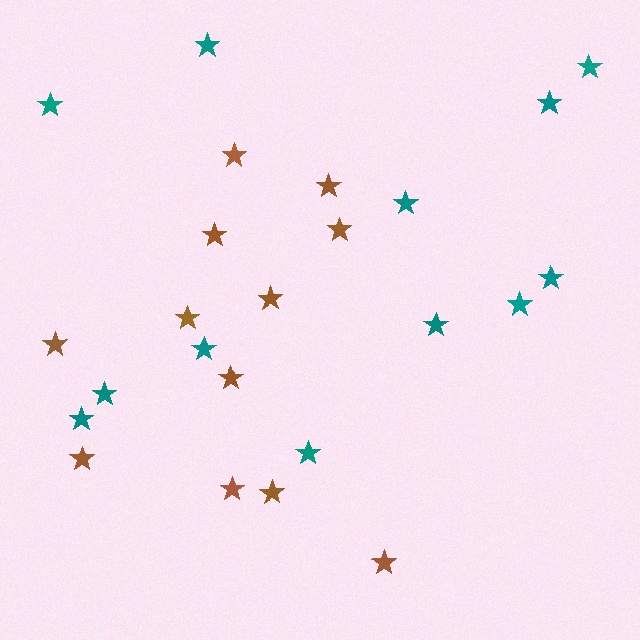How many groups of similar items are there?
There are 2 groups: one group of brown stars (12) and one group of teal stars (12).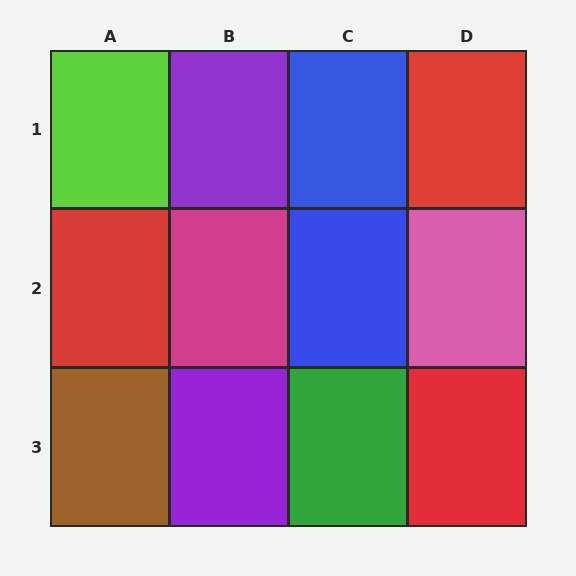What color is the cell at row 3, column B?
Purple.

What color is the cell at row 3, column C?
Green.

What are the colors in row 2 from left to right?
Red, magenta, blue, pink.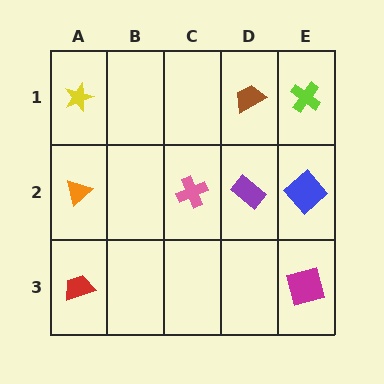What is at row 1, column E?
A lime cross.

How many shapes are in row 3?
2 shapes.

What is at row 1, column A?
A yellow star.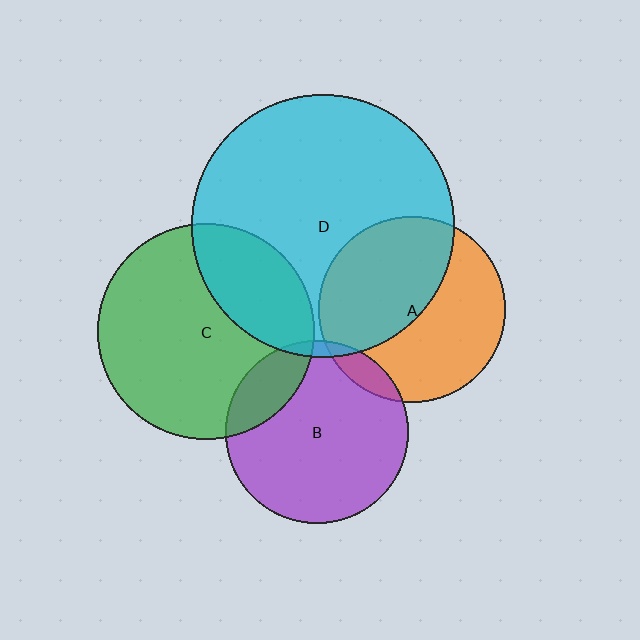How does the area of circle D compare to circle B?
Approximately 2.1 times.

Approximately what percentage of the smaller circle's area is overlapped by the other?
Approximately 5%.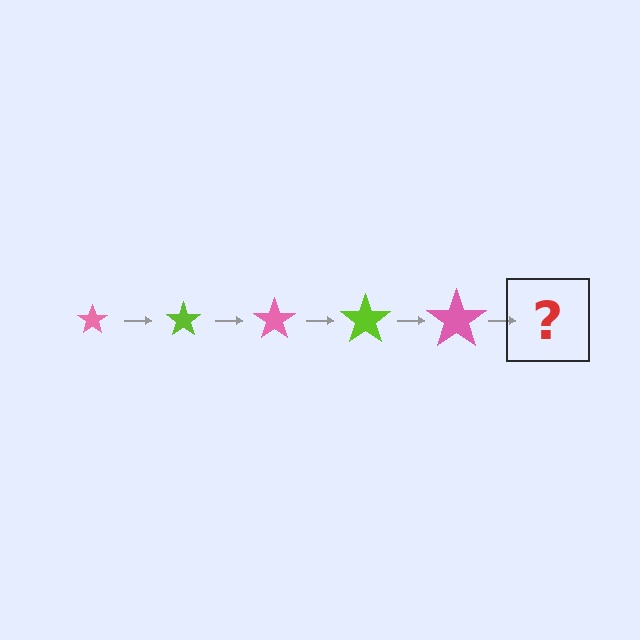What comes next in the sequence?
The next element should be a lime star, larger than the previous one.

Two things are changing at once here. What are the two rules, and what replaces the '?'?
The two rules are that the star grows larger each step and the color cycles through pink and lime. The '?' should be a lime star, larger than the previous one.